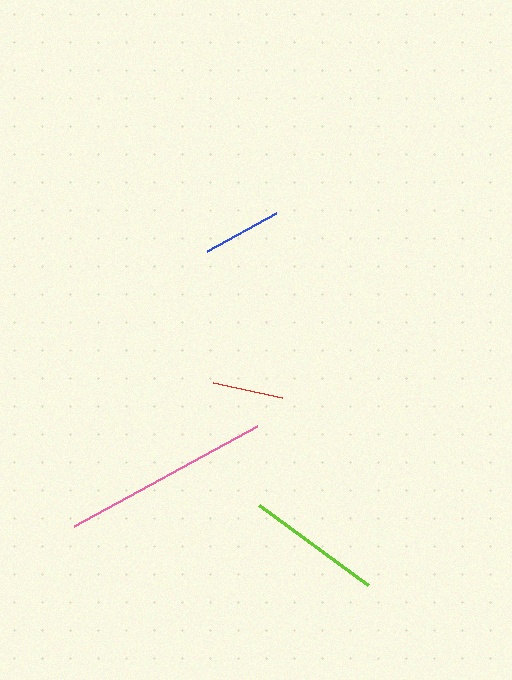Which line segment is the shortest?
The red line is the shortest at approximately 70 pixels.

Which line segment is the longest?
The pink line is the longest at approximately 208 pixels.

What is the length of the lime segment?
The lime segment is approximately 134 pixels long.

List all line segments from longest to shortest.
From longest to shortest: pink, lime, blue, red.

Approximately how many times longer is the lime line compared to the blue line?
The lime line is approximately 1.7 times the length of the blue line.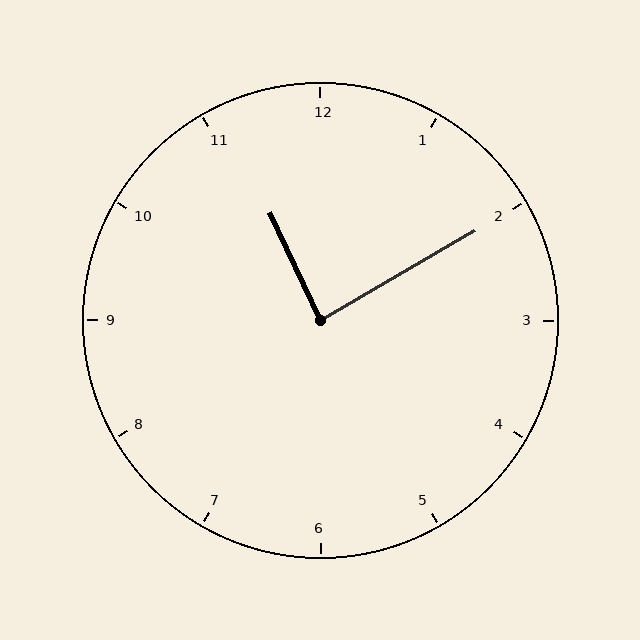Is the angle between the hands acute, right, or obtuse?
It is right.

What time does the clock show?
11:10.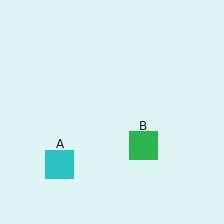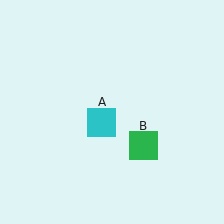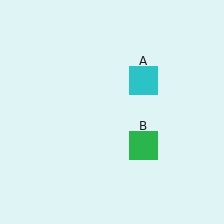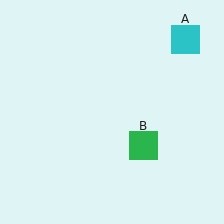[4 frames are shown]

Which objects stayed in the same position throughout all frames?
Green square (object B) remained stationary.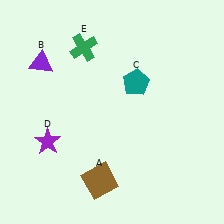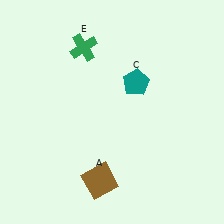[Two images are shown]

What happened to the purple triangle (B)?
The purple triangle (B) was removed in Image 2. It was in the top-left area of Image 1.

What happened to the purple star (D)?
The purple star (D) was removed in Image 2. It was in the bottom-left area of Image 1.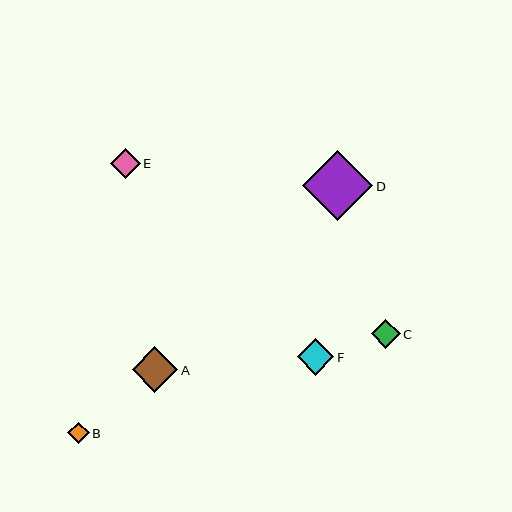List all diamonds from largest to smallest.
From largest to smallest: D, A, F, E, C, B.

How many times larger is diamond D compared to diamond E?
Diamond D is approximately 2.4 times the size of diamond E.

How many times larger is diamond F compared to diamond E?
Diamond F is approximately 1.3 times the size of diamond E.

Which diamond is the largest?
Diamond D is the largest with a size of approximately 70 pixels.